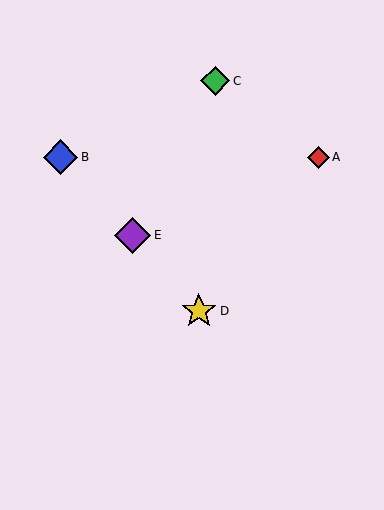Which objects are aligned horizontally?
Objects A, B are aligned horizontally.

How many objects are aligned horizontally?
2 objects (A, B) are aligned horizontally.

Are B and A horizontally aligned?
Yes, both are at y≈157.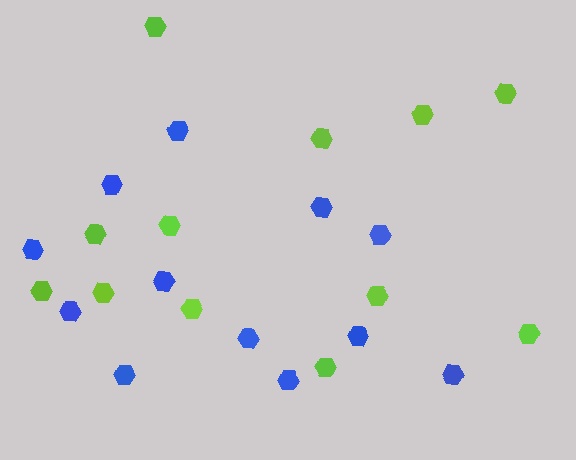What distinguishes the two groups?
There are 2 groups: one group of lime hexagons (12) and one group of blue hexagons (12).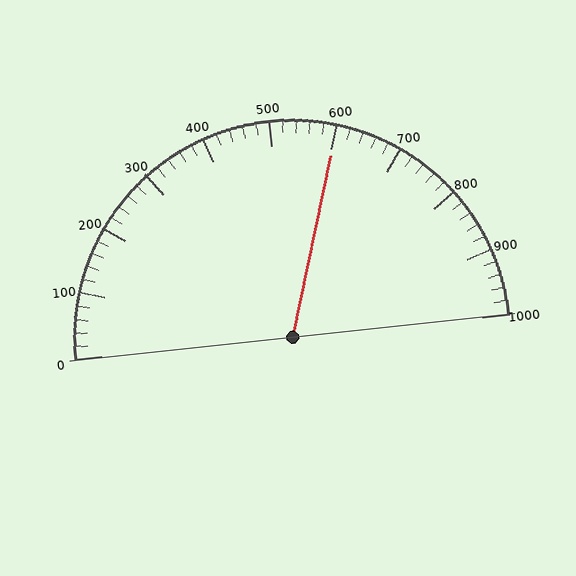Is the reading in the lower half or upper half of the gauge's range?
The reading is in the upper half of the range (0 to 1000).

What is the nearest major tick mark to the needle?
The nearest major tick mark is 600.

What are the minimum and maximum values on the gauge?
The gauge ranges from 0 to 1000.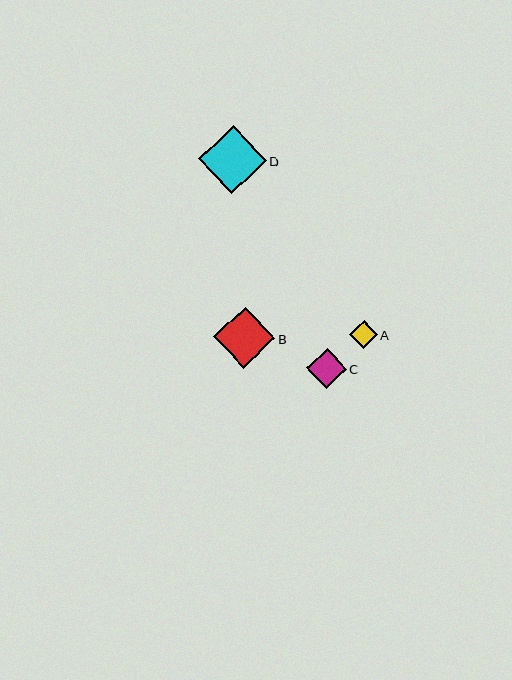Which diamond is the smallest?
Diamond A is the smallest with a size of approximately 27 pixels.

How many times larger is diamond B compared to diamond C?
Diamond B is approximately 1.5 times the size of diamond C.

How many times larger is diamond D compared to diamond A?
Diamond D is approximately 2.5 times the size of diamond A.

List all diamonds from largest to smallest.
From largest to smallest: D, B, C, A.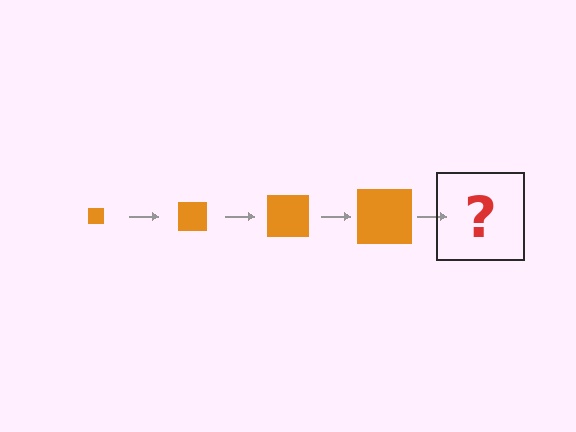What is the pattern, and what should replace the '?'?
The pattern is that the square gets progressively larger each step. The '?' should be an orange square, larger than the previous one.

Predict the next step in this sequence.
The next step is an orange square, larger than the previous one.